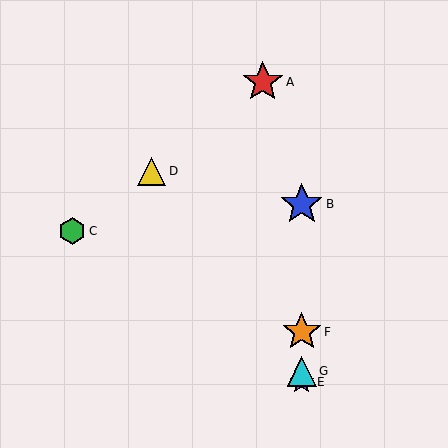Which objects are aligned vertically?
Objects B, E, F, G are aligned vertically.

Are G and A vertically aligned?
No, G is at x≈302 and A is at x≈263.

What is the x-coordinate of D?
Object D is at x≈152.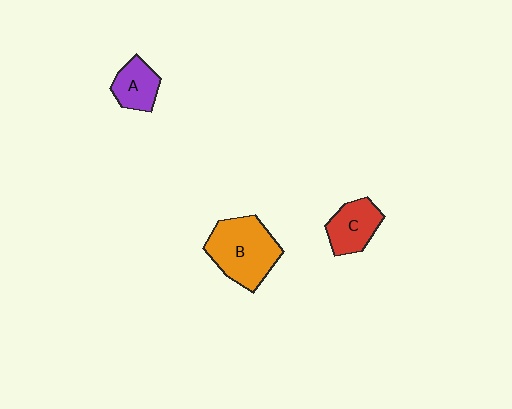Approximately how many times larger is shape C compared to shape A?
Approximately 1.2 times.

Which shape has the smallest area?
Shape A (purple).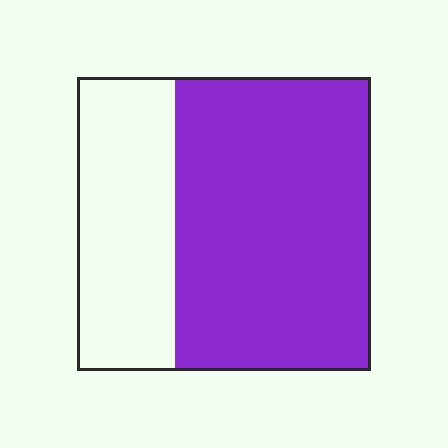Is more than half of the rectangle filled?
Yes.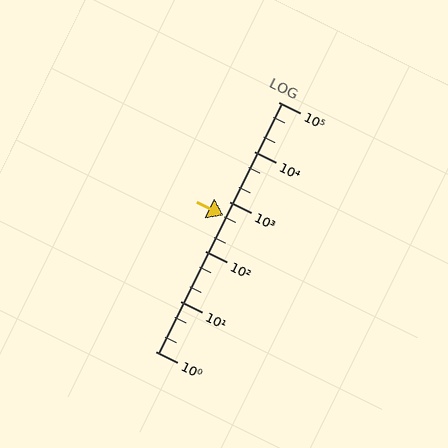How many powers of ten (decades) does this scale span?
The scale spans 5 decades, from 1 to 100000.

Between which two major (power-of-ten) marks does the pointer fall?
The pointer is between 100 and 1000.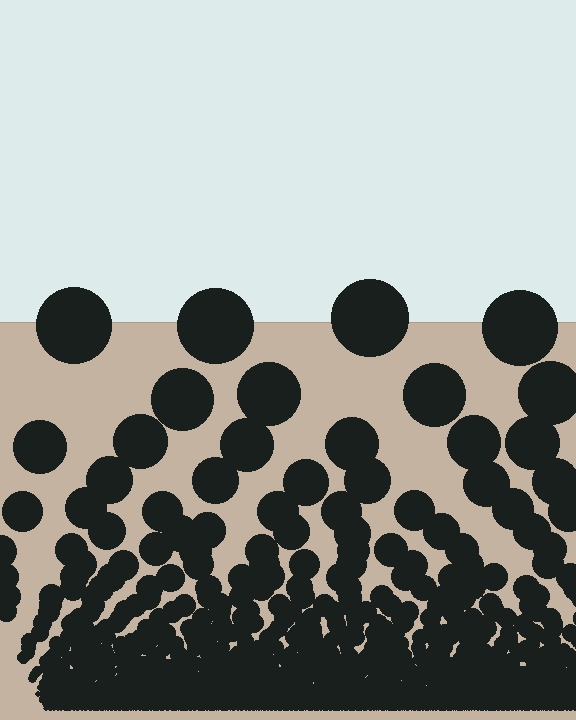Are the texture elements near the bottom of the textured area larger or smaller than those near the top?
Smaller. The gradient is inverted — elements near the bottom are smaller and denser.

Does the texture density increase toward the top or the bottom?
Density increases toward the bottom.